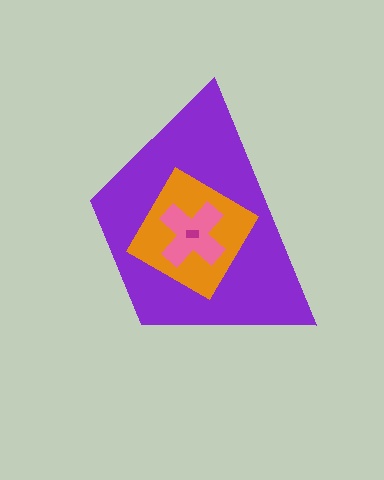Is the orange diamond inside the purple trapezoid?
Yes.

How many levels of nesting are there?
4.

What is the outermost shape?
The purple trapezoid.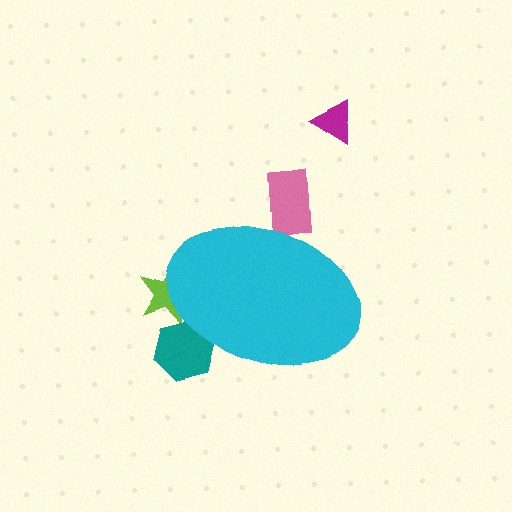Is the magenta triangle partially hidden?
No, the magenta triangle is fully visible.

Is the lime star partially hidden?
Yes, the lime star is partially hidden behind the cyan ellipse.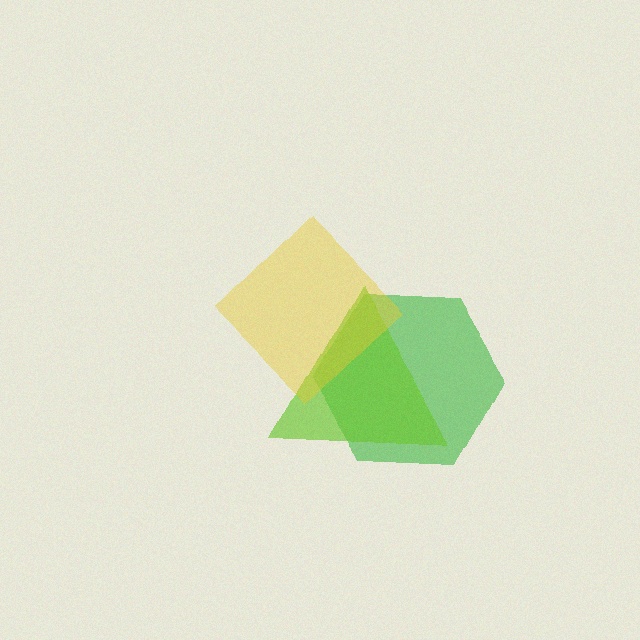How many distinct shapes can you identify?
There are 3 distinct shapes: a green hexagon, a lime triangle, a yellow diamond.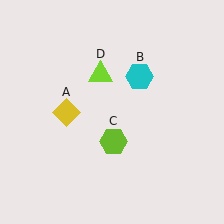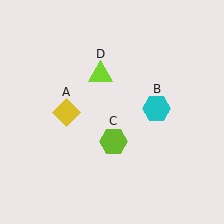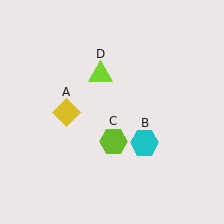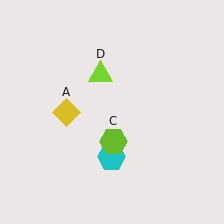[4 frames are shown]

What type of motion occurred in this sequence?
The cyan hexagon (object B) rotated clockwise around the center of the scene.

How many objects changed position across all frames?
1 object changed position: cyan hexagon (object B).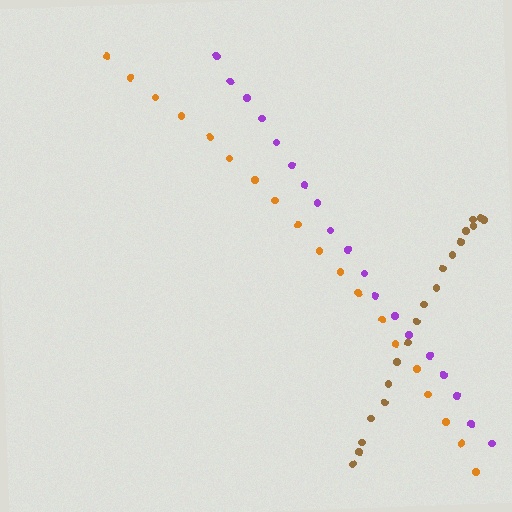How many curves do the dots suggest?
There are 3 distinct paths.